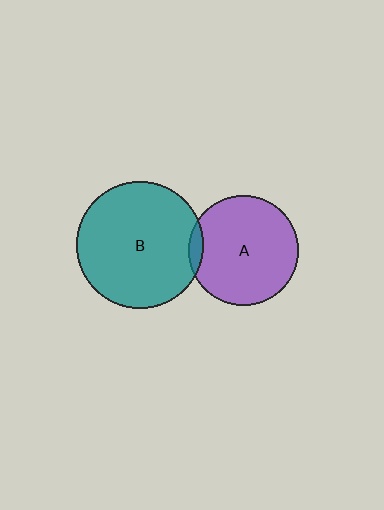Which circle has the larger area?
Circle B (teal).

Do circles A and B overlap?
Yes.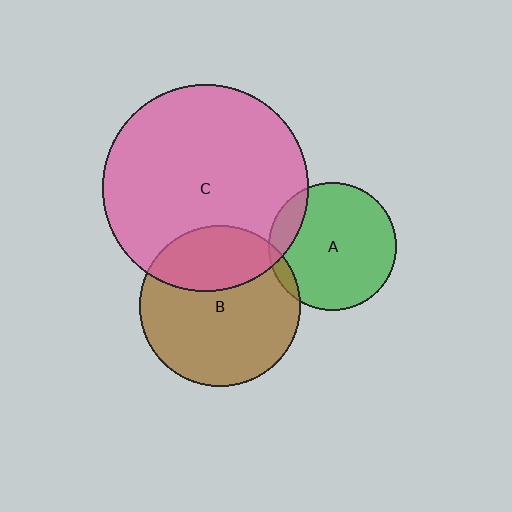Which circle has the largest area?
Circle C (pink).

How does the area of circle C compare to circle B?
Approximately 1.6 times.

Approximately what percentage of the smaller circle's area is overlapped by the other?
Approximately 30%.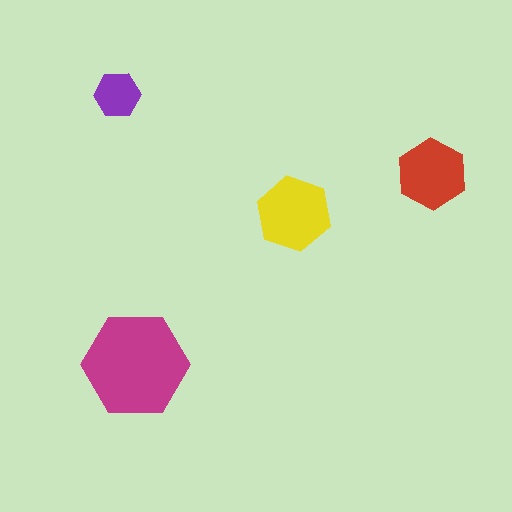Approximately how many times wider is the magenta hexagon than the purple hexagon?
About 2.5 times wider.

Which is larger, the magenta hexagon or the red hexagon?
The magenta one.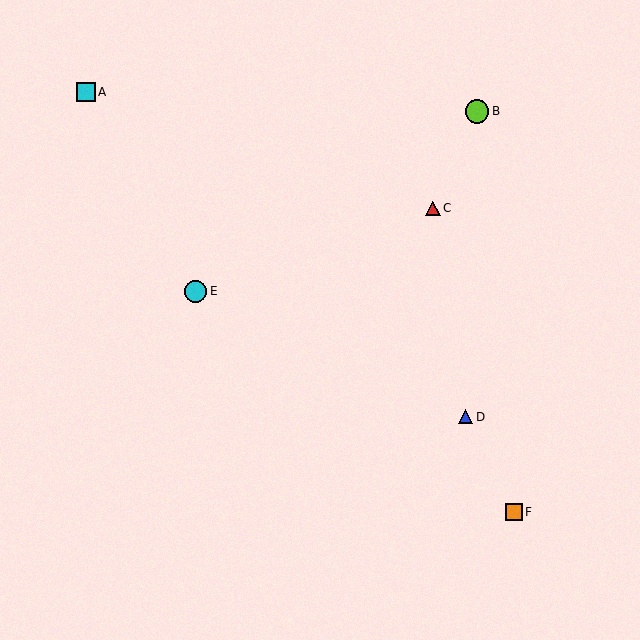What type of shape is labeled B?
Shape B is a lime circle.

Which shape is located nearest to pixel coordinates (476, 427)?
The blue triangle (labeled D) at (466, 417) is nearest to that location.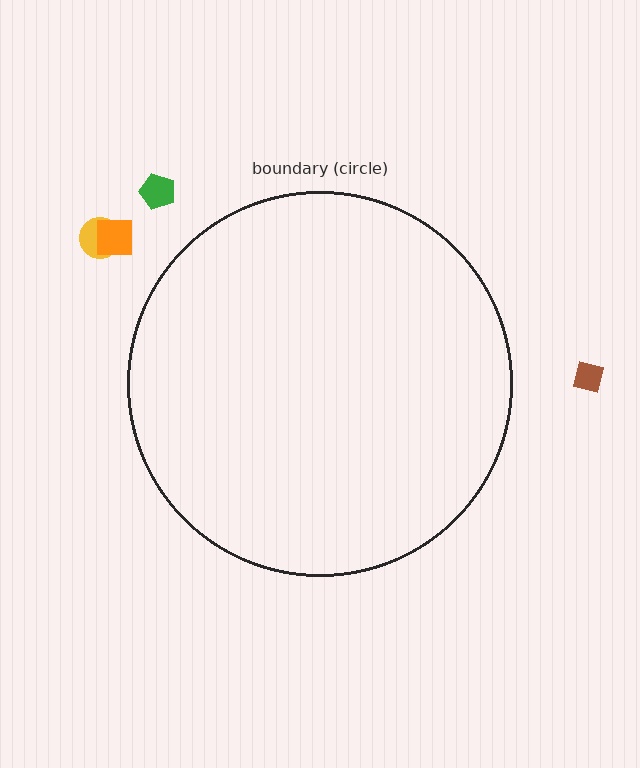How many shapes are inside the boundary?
0 inside, 4 outside.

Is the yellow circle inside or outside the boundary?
Outside.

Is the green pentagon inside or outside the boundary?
Outside.